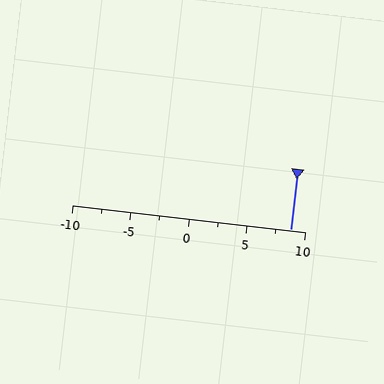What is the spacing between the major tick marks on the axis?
The major ticks are spaced 5 apart.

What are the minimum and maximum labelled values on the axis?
The axis runs from -10 to 10.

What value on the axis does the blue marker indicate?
The marker indicates approximately 8.8.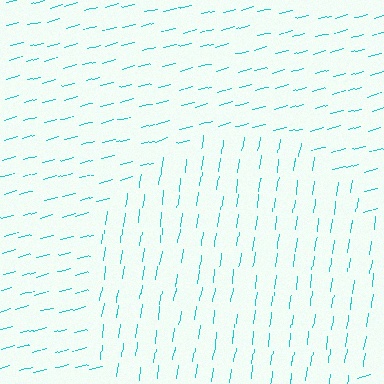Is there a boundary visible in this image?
Yes, there is a texture boundary formed by a change in line orientation.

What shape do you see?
I see a circle.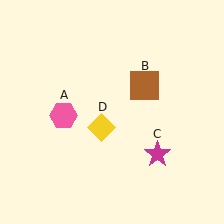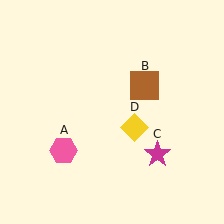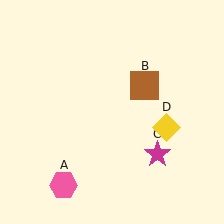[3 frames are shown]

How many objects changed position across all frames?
2 objects changed position: pink hexagon (object A), yellow diamond (object D).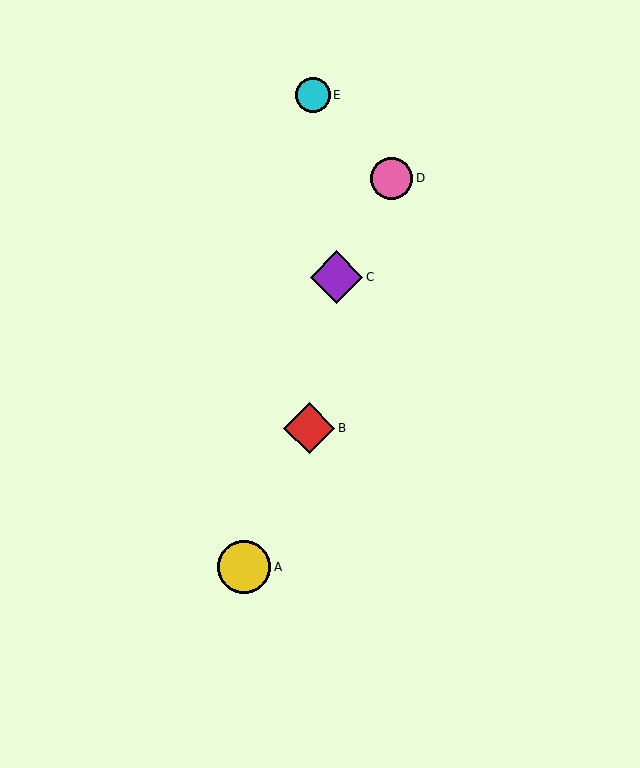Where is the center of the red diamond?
The center of the red diamond is at (309, 428).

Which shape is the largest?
The yellow circle (labeled A) is the largest.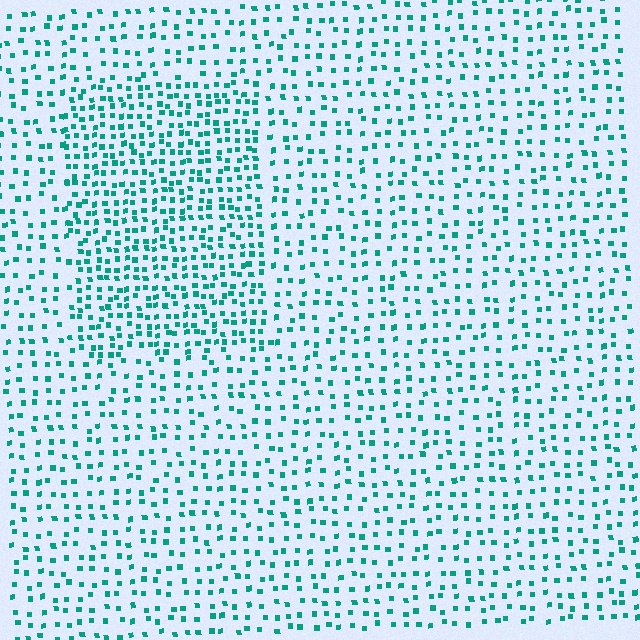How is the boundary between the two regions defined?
The boundary is defined by a change in element density (approximately 1.8x ratio). All elements are the same color, size, and shape.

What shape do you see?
I see a rectangle.